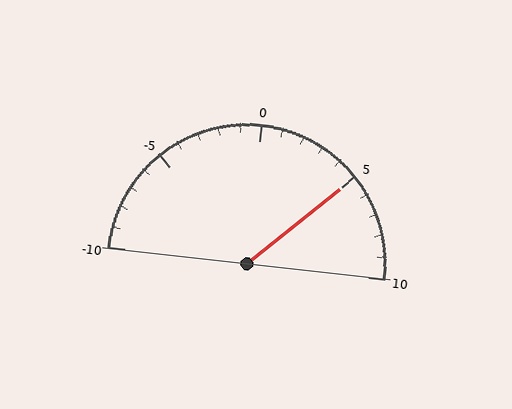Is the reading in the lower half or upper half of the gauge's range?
The reading is in the upper half of the range (-10 to 10).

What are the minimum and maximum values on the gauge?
The gauge ranges from -10 to 10.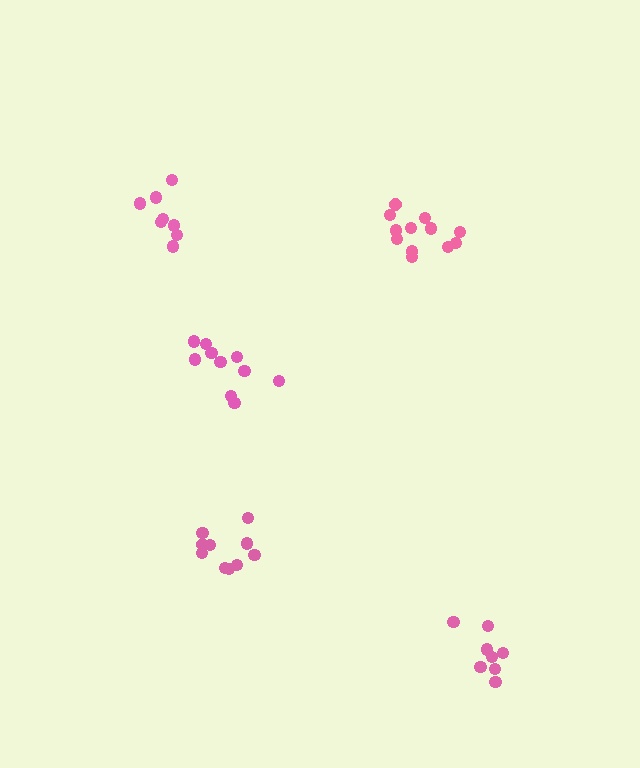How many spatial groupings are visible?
There are 5 spatial groupings.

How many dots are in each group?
Group 1: 12 dots, Group 2: 10 dots, Group 3: 8 dots, Group 4: 8 dots, Group 5: 10 dots (48 total).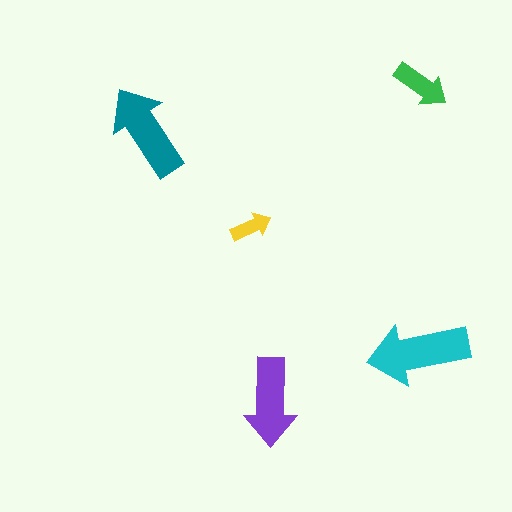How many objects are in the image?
There are 5 objects in the image.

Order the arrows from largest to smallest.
the cyan one, the teal one, the purple one, the green one, the yellow one.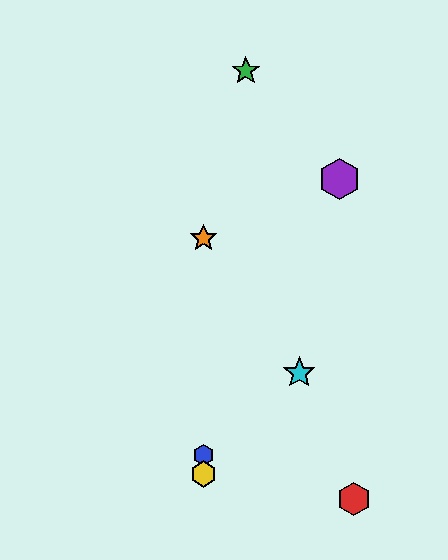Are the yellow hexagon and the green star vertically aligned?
No, the yellow hexagon is at x≈204 and the green star is at x≈246.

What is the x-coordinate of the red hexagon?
The red hexagon is at x≈354.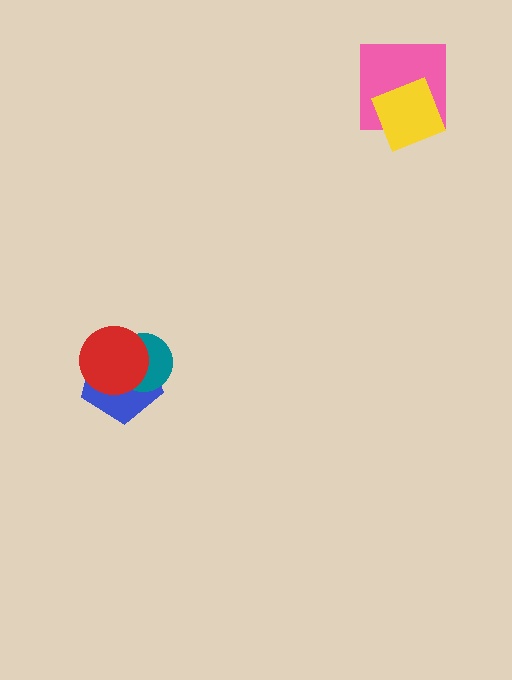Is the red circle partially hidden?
No, no other shape covers it.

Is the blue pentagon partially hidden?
Yes, it is partially covered by another shape.